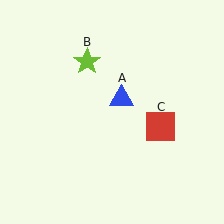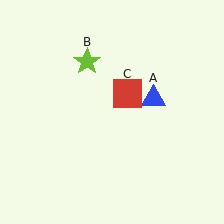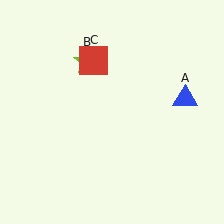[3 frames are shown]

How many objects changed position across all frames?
2 objects changed position: blue triangle (object A), red square (object C).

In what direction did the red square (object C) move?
The red square (object C) moved up and to the left.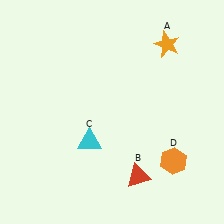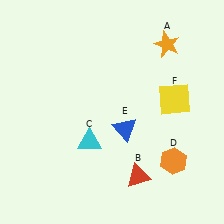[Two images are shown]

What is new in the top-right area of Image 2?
A yellow square (F) was added in the top-right area of Image 2.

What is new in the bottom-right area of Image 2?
A blue triangle (E) was added in the bottom-right area of Image 2.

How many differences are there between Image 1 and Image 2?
There are 2 differences between the two images.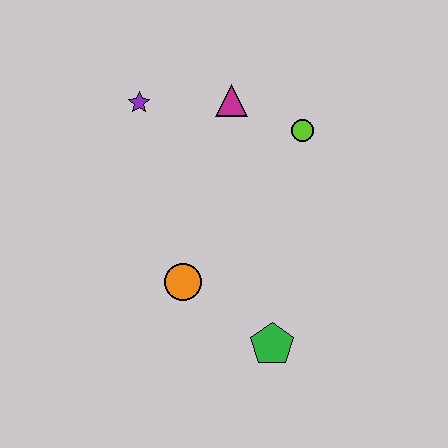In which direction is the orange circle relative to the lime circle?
The orange circle is below the lime circle.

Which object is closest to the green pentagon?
The orange circle is closest to the green pentagon.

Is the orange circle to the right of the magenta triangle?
No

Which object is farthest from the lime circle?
The green pentagon is farthest from the lime circle.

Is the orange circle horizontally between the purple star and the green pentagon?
Yes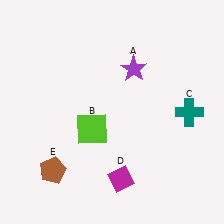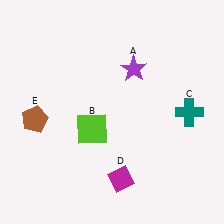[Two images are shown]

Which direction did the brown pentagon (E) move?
The brown pentagon (E) moved up.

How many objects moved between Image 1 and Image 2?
1 object moved between the two images.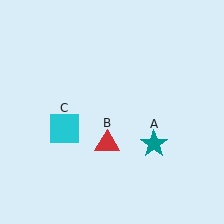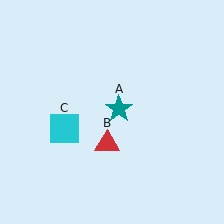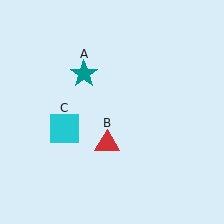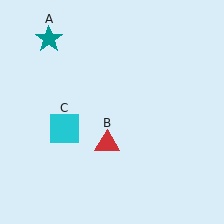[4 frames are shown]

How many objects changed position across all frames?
1 object changed position: teal star (object A).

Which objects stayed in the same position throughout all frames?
Red triangle (object B) and cyan square (object C) remained stationary.